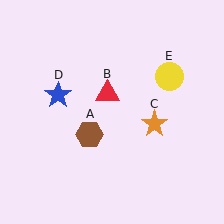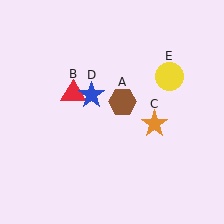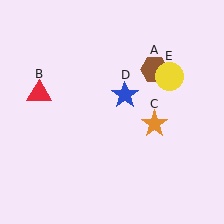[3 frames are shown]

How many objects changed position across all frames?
3 objects changed position: brown hexagon (object A), red triangle (object B), blue star (object D).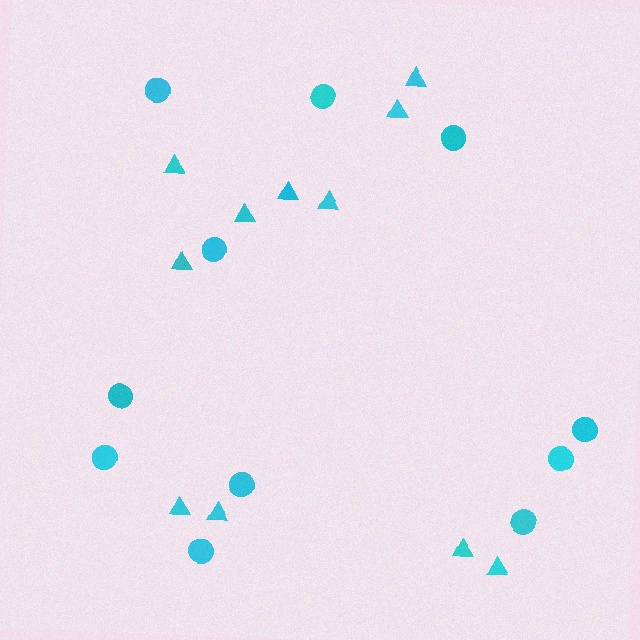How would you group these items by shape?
There are 2 groups: one group of circles (11) and one group of triangles (11).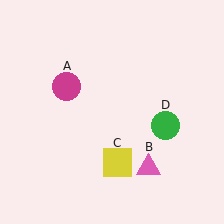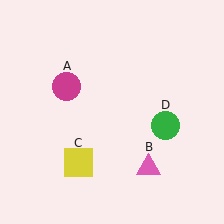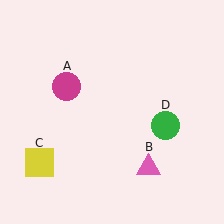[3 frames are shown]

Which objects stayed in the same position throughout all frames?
Magenta circle (object A) and pink triangle (object B) and green circle (object D) remained stationary.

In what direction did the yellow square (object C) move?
The yellow square (object C) moved left.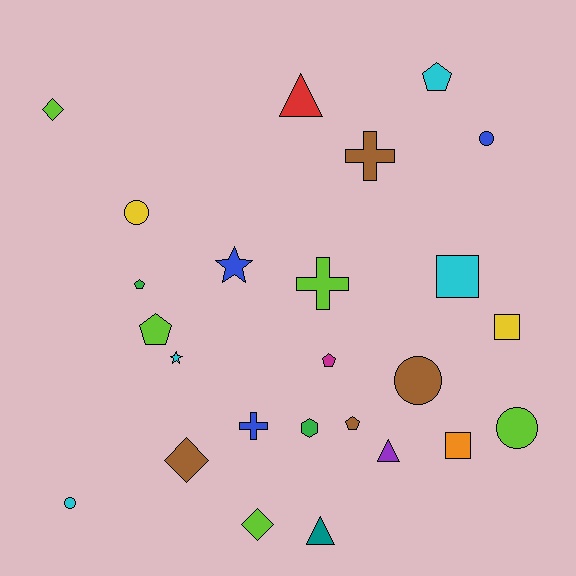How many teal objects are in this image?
There is 1 teal object.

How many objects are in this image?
There are 25 objects.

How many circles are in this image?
There are 5 circles.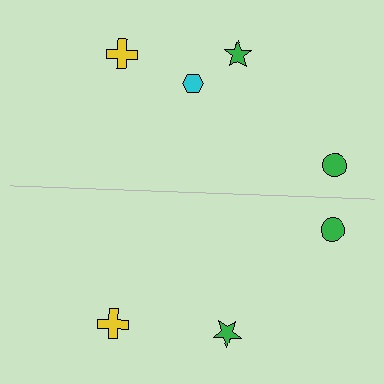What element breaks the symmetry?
A cyan hexagon is missing from the bottom side.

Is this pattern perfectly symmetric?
No, the pattern is not perfectly symmetric. A cyan hexagon is missing from the bottom side.